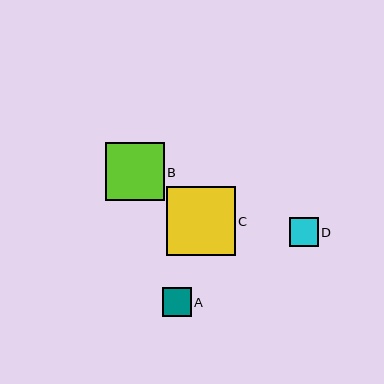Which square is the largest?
Square C is the largest with a size of approximately 69 pixels.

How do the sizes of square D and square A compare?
Square D and square A are approximately the same size.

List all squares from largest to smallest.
From largest to smallest: C, B, D, A.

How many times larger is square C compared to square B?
Square C is approximately 1.2 times the size of square B.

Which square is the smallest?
Square A is the smallest with a size of approximately 28 pixels.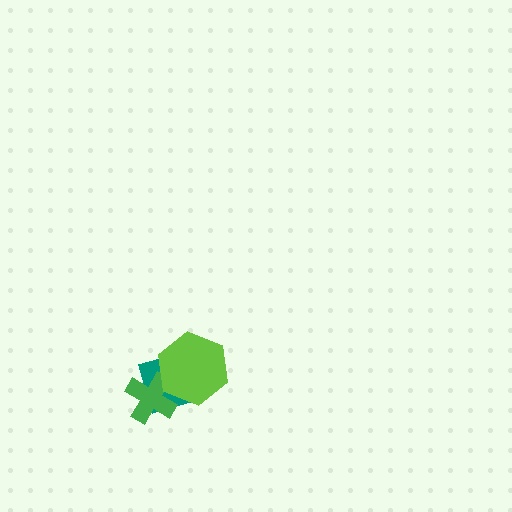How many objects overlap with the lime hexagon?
2 objects overlap with the lime hexagon.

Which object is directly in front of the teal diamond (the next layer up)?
The green cross is directly in front of the teal diamond.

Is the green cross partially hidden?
Yes, it is partially covered by another shape.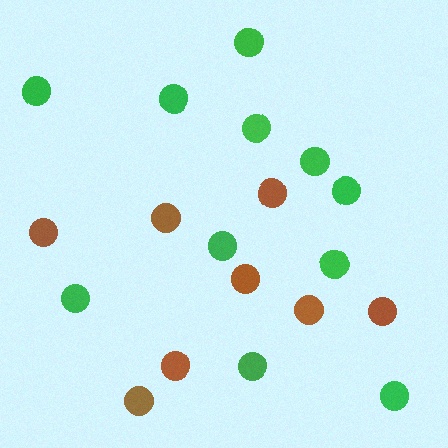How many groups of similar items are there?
There are 2 groups: one group of brown circles (8) and one group of green circles (11).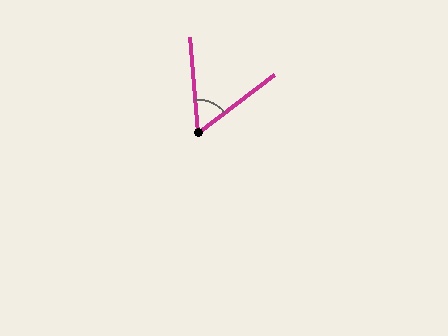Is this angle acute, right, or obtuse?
It is acute.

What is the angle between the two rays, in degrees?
Approximately 58 degrees.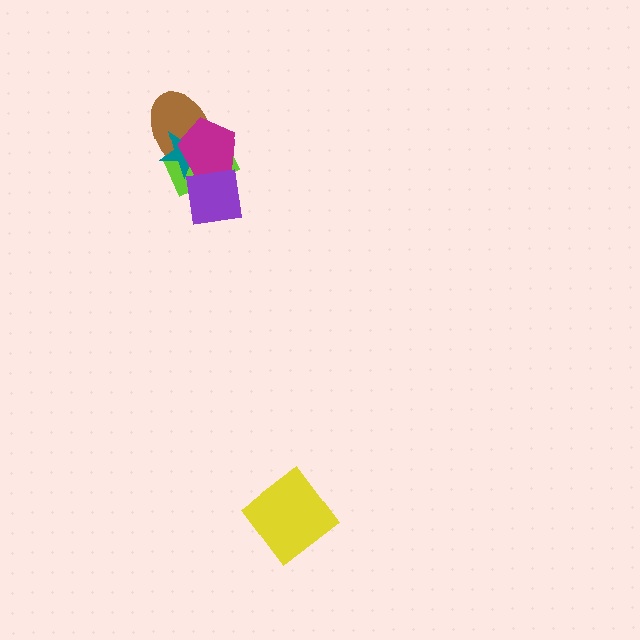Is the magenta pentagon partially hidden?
Yes, it is partially covered by another shape.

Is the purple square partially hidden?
No, no other shape covers it.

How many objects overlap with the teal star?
4 objects overlap with the teal star.